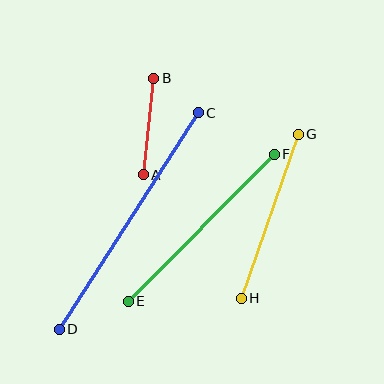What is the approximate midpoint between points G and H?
The midpoint is at approximately (270, 216) pixels.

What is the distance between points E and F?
The distance is approximately 207 pixels.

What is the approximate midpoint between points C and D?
The midpoint is at approximately (129, 221) pixels.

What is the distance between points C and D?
The distance is approximately 257 pixels.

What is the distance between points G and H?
The distance is approximately 173 pixels.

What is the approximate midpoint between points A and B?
The midpoint is at approximately (148, 127) pixels.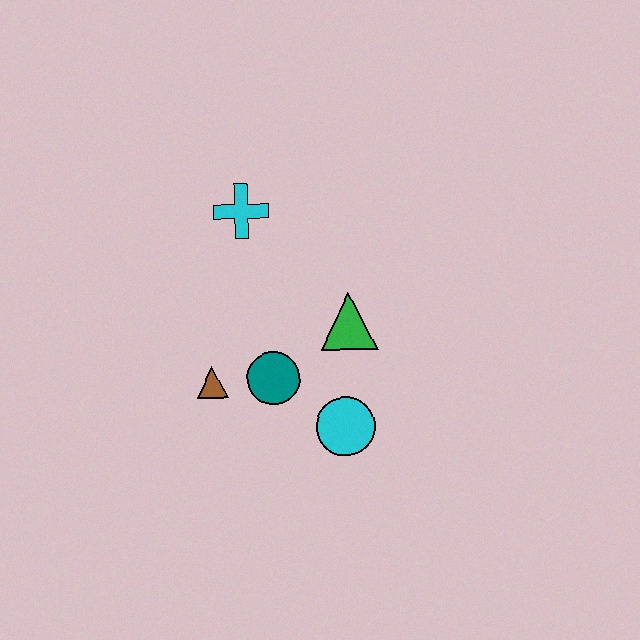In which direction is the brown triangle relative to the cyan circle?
The brown triangle is to the left of the cyan circle.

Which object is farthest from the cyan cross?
The cyan circle is farthest from the cyan cross.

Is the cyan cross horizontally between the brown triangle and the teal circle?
Yes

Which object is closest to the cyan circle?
The teal circle is closest to the cyan circle.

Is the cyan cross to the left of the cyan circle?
Yes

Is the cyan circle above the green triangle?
No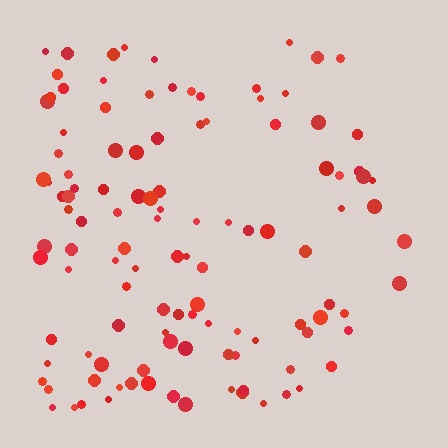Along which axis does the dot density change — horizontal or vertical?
Horizontal.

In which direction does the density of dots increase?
From right to left, with the left side densest.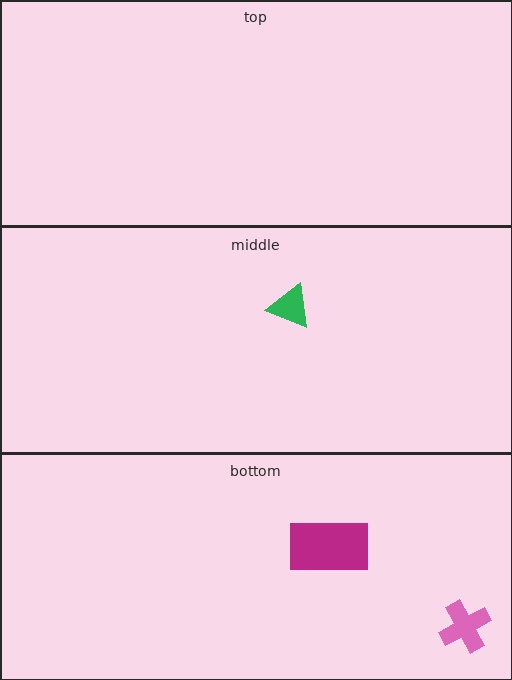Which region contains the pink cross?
The bottom region.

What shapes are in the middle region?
The green triangle.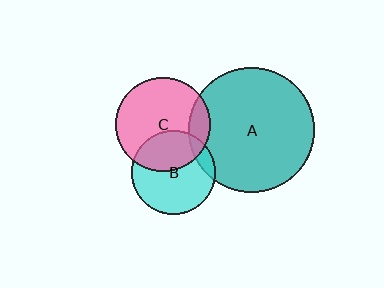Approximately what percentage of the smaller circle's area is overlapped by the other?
Approximately 15%.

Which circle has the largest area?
Circle A (teal).